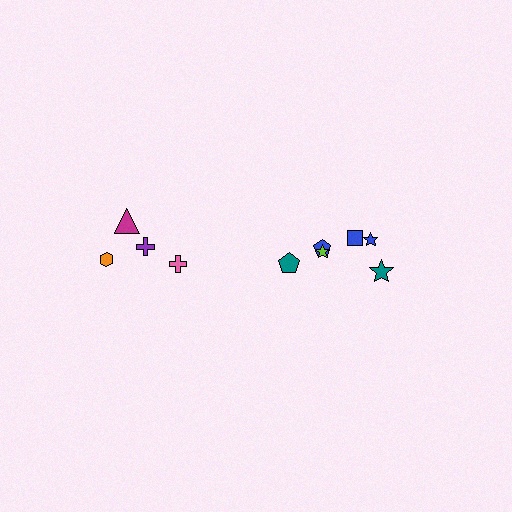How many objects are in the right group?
There are 6 objects.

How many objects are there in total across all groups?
There are 10 objects.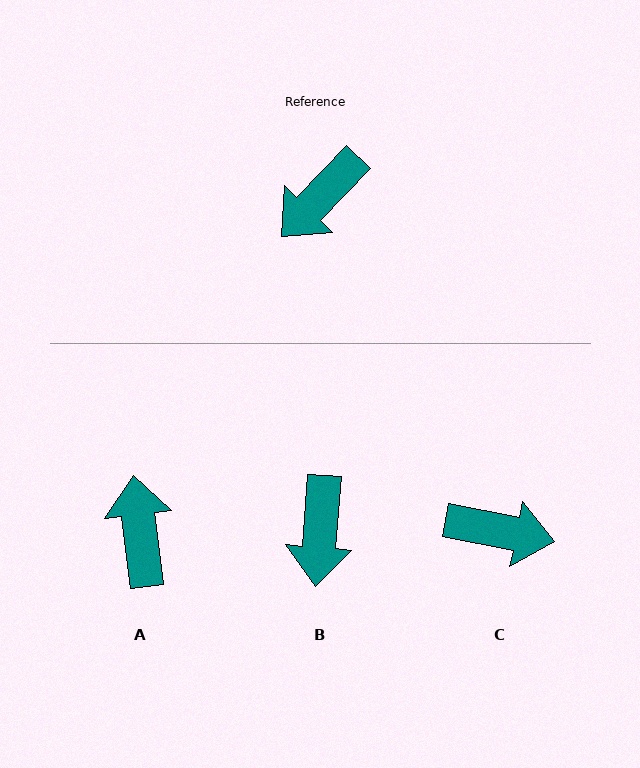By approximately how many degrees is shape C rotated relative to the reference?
Approximately 123 degrees counter-clockwise.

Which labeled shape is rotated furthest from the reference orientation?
A, about 129 degrees away.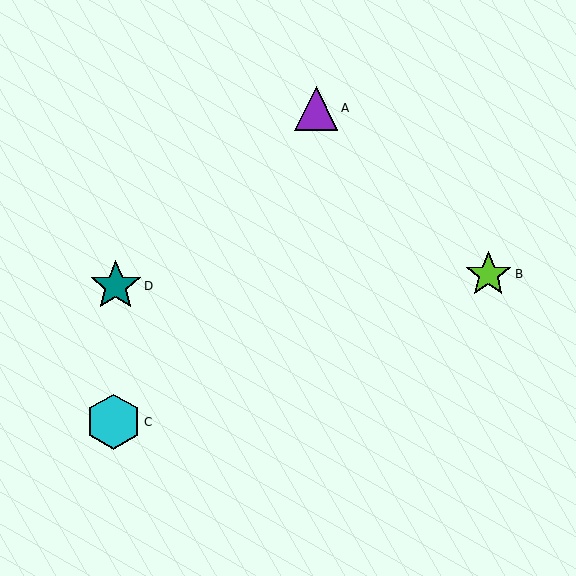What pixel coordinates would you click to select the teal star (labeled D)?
Click at (116, 286) to select the teal star D.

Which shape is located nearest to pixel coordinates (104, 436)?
The cyan hexagon (labeled C) at (113, 422) is nearest to that location.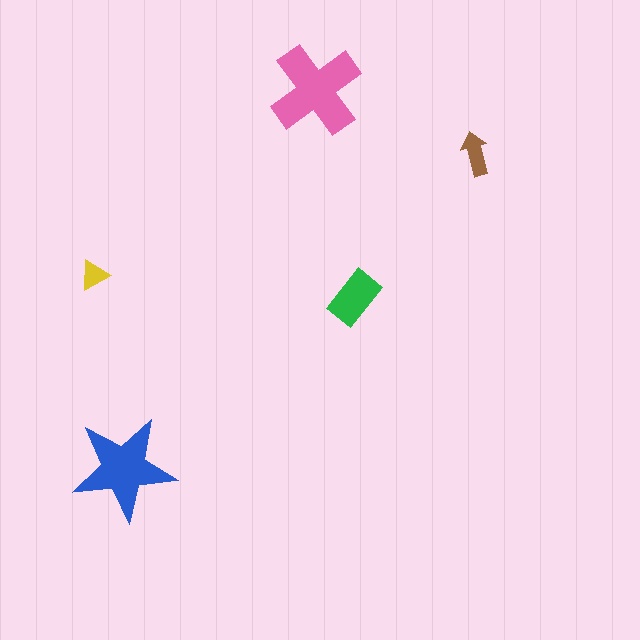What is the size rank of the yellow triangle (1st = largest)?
5th.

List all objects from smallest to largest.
The yellow triangle, the brown arrow, the green rectangle, the blue star, the pink cross.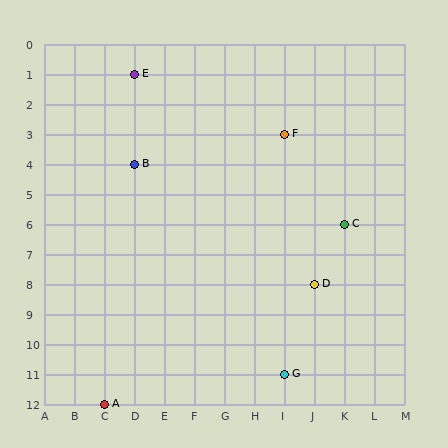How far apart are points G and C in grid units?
Points G and C are 2 columns and 5 rows apart (about 5.4 grid units diagonally).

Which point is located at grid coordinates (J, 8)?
Point D is at (J, 8).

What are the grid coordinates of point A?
Point A is at grid coordinates (C, 12).